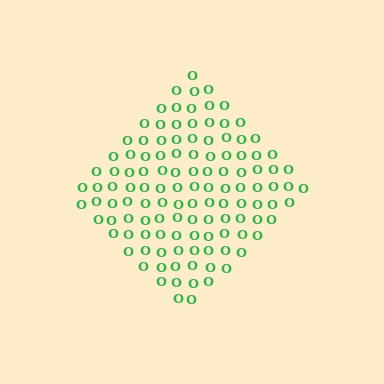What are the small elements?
The small elements are letter O's.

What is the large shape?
The large shape is a diamond.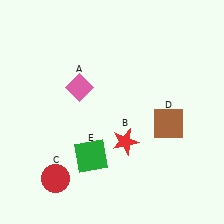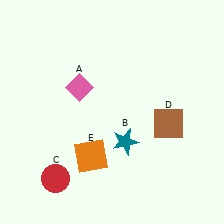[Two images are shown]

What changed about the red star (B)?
In Image 1, B is red. In Image 2, it changed to teal.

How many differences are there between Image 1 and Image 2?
There are 2 differences between the two images.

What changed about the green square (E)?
In Image 1, E is green. In Image 2, it changed to orange.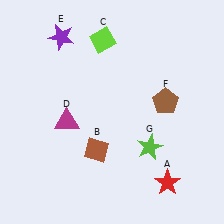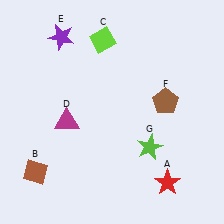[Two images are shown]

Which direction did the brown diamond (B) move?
The brown diamond (B) moved left.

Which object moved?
The brown diamond (B) moved left.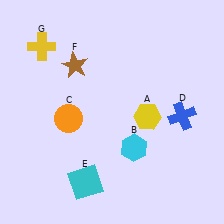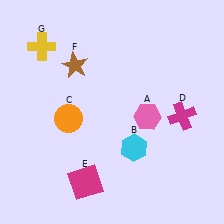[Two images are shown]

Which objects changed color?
A changed from yellow to pink. D changed from blue to magenta. E changed from cyan to magenta.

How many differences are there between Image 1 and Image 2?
There are 3 differences between the two images.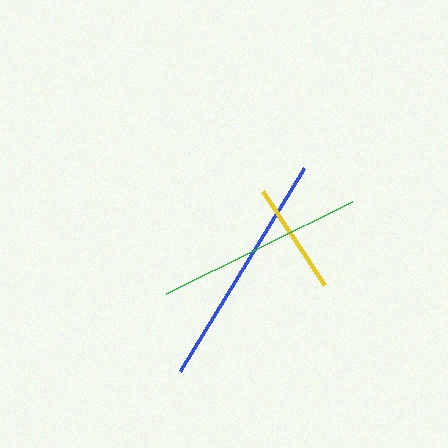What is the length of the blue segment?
The blue segment is approximately 237 pixels long.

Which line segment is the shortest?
The yellow line is the shortest at approximately 113 pixels.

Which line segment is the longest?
The blue line is the longest at approximately 237 pixels.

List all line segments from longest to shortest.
From longest to shortest: blue, green, yellow.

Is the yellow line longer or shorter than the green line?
The green line is longer than the yellow line.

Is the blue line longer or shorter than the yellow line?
The blue line is longer than the yellow line.